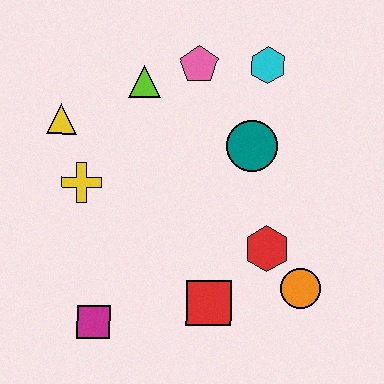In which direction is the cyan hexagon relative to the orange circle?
The cyan hexagon is above the orange circle.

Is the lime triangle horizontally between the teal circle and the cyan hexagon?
No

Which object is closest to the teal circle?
The cyan hexagon is closest to the teal circle.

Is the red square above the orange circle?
No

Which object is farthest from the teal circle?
The magenta square is farthest from the teal circle.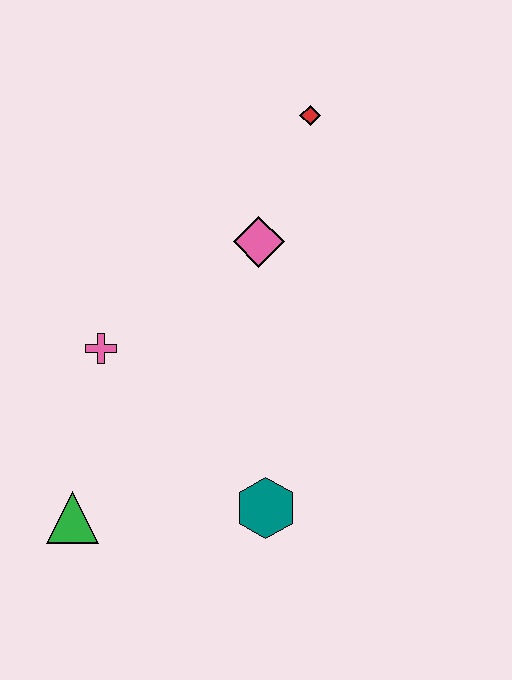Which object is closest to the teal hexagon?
The green triangle is closest to the teal hexagon.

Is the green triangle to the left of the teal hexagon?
Yes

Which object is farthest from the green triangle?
The red diamond is farthest from the green triangle.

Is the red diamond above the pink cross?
Yes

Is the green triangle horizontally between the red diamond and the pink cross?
No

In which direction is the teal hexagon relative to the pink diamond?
The teal hexagon is below the pink diamond.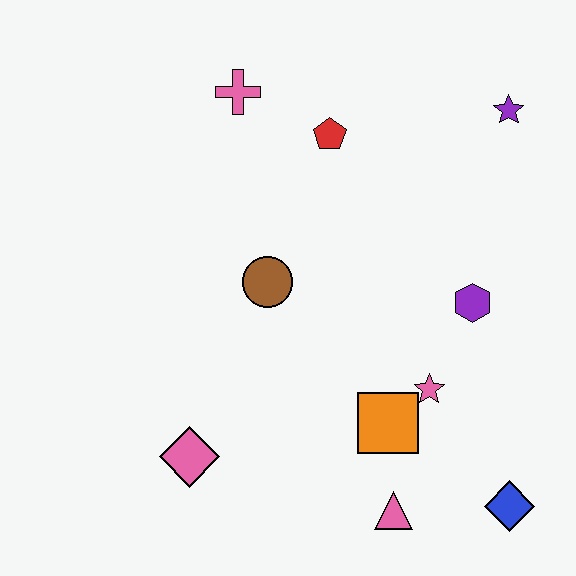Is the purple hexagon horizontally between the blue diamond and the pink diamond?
Yes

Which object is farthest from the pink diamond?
The purple star is farthest from the pink diamond.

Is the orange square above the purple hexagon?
No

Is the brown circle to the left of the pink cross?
No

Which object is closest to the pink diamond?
The brown circle is closest to the pink diamond.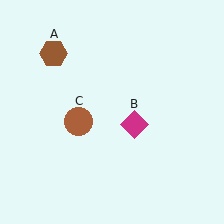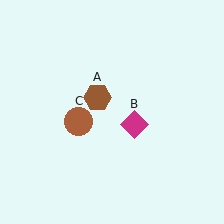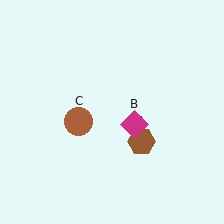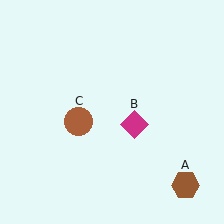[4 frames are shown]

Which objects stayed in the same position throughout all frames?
Magenta diamond (object B) and brown circle (object C) remained stationary.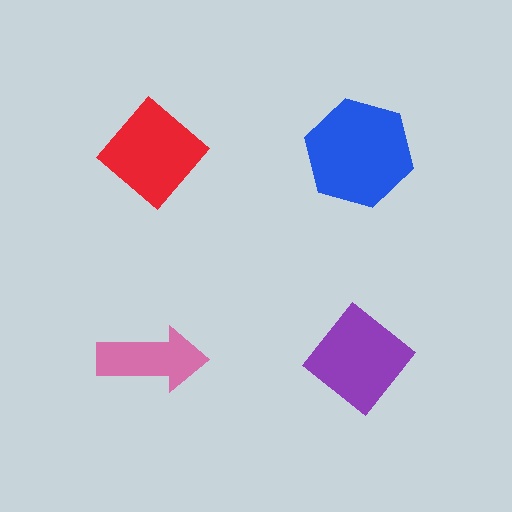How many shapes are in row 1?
2 shapes.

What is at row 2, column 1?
A pink arrow.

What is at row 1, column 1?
A red diamond.